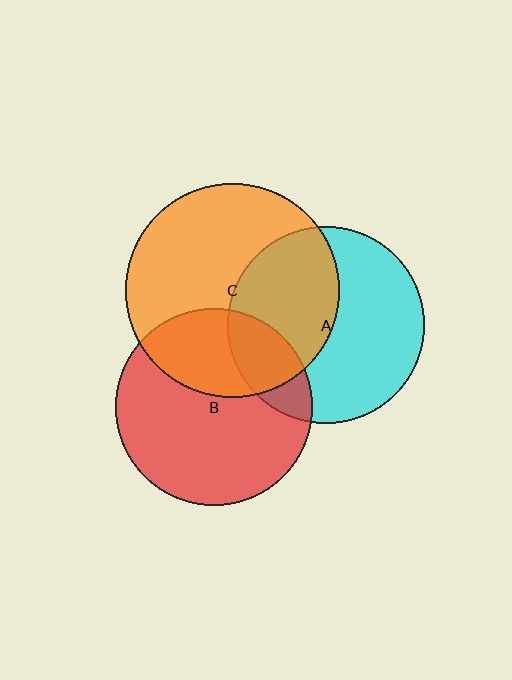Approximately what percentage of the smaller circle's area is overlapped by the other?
Approximately 45%.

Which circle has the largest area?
Circle C (orange).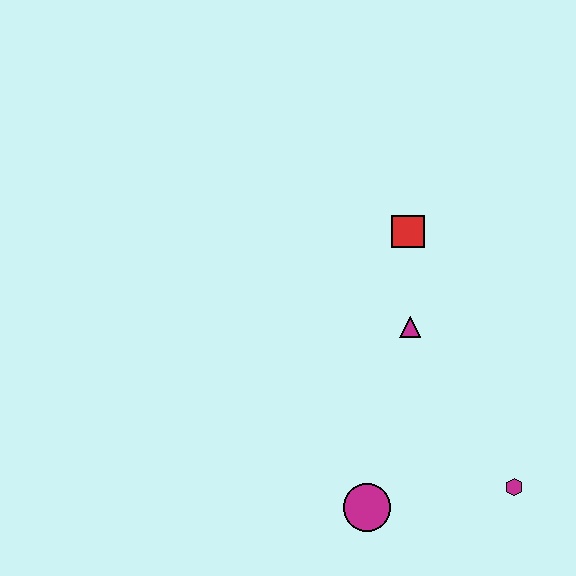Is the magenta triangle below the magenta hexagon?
No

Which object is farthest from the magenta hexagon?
The red square is farthest from the magenta hexagon.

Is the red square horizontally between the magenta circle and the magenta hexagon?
Yes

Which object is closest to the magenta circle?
The magenta hexagon is closest to the magenta circle.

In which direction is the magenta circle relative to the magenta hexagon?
The magenta circle is to the left of the magenta hexagon.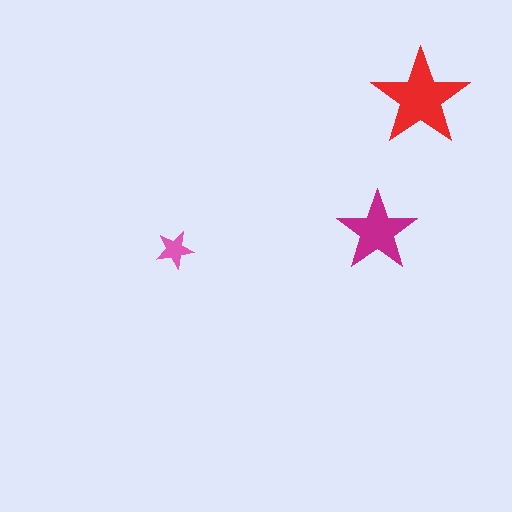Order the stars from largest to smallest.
the red one, the magenta one, the pink one.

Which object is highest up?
The red star is topmost.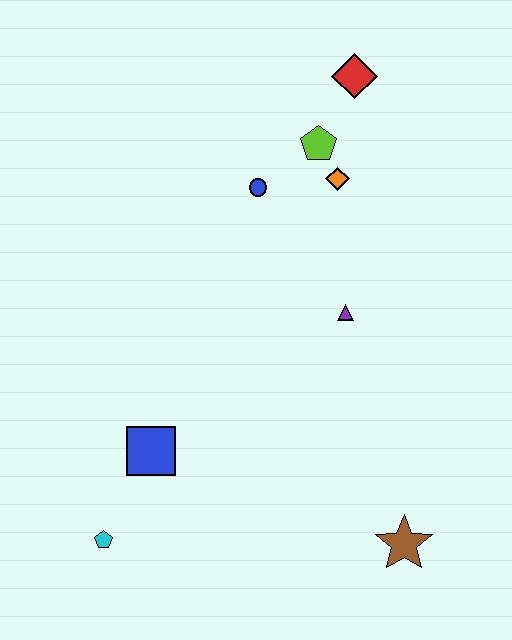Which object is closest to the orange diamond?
The lime pentagon is closest to the orange diamond.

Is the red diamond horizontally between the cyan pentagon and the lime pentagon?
No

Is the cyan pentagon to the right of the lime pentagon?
No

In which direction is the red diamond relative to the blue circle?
The red diamond is above the blue circle.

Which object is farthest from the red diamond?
The cyan pentagon is farthest from the red diamond.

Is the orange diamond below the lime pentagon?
Yes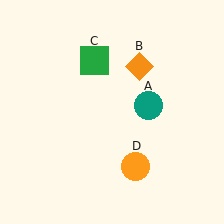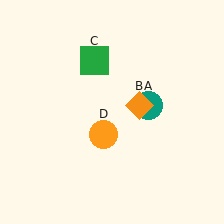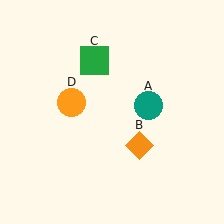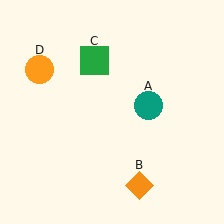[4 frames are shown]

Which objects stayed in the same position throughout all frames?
Teal circle (object A) and green square (object C) remained stationary.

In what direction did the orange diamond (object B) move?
The orange diamond (object B) moved down.